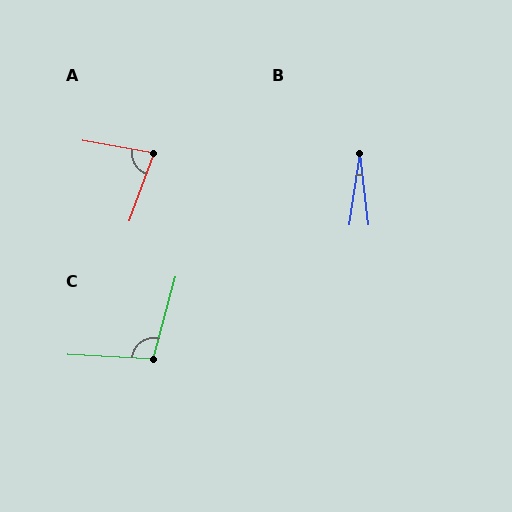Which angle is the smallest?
B, at approximately 15 degrees.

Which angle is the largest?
C, at approximately 102 degrees.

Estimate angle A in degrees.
Approximately 80 degrees.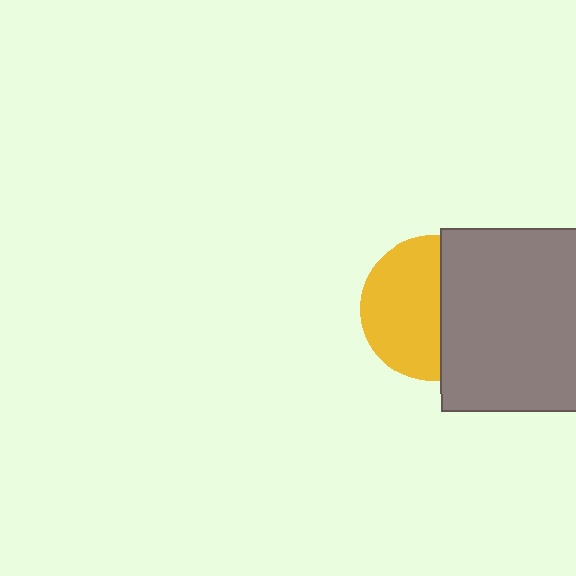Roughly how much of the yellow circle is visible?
About half of it is visible (roughly 55%).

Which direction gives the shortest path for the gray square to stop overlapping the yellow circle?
Moving right gives the shortest separation.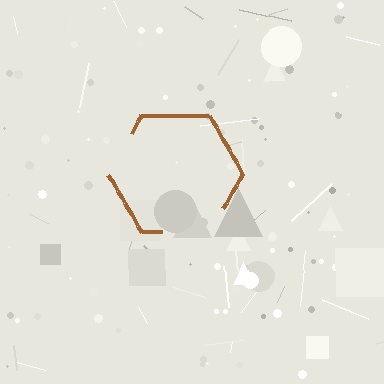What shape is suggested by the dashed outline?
The dashed outline suggests a hexagon.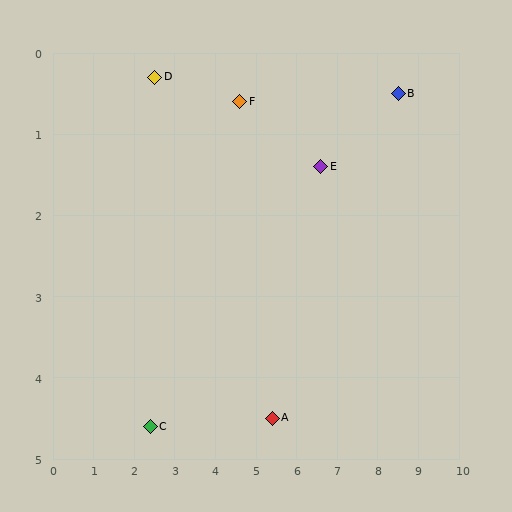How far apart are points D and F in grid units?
Points D and F are about 2.1 grid units apart.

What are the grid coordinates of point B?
Point B is at approximately (8.5, 0.5).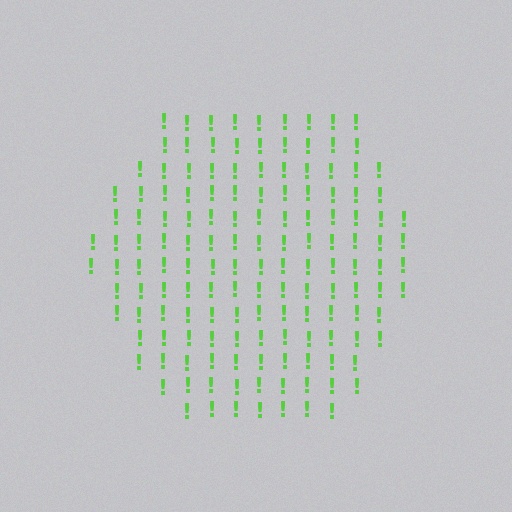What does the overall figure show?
The overall figure shows a hexagon.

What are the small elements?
The small elements are exclamation marks.